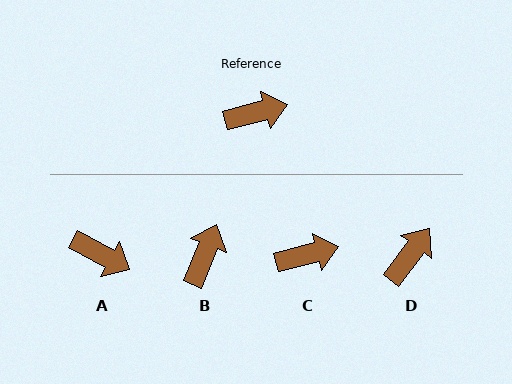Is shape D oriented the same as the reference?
No, it is off by about 39 degrees.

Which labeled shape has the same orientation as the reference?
C.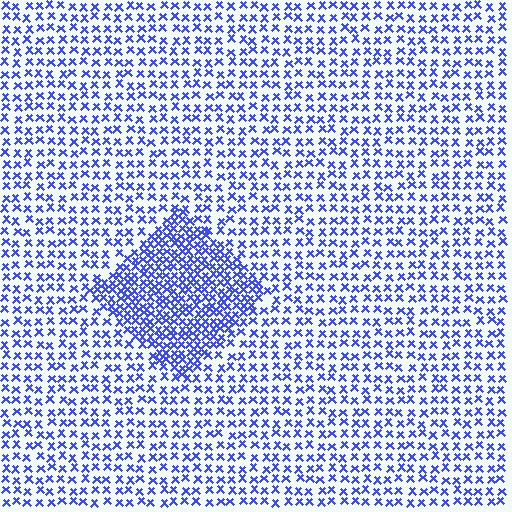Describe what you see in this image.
The image contains small blue elements arranged at two different densities. A diamond-shaped region is visible where the elements are more densely packed than the surrounding area.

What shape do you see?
I see a diamond.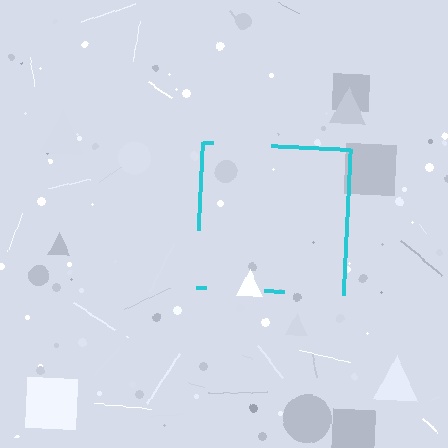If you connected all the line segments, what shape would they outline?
They would outline a square.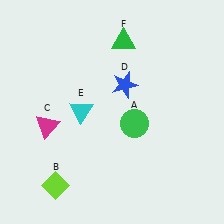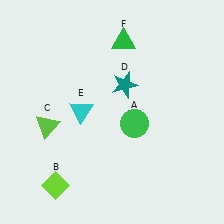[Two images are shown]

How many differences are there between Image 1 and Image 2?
There are 2 differences between the two images.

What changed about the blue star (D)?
In Image 1, D is blue. In Image 2, it changed to teal.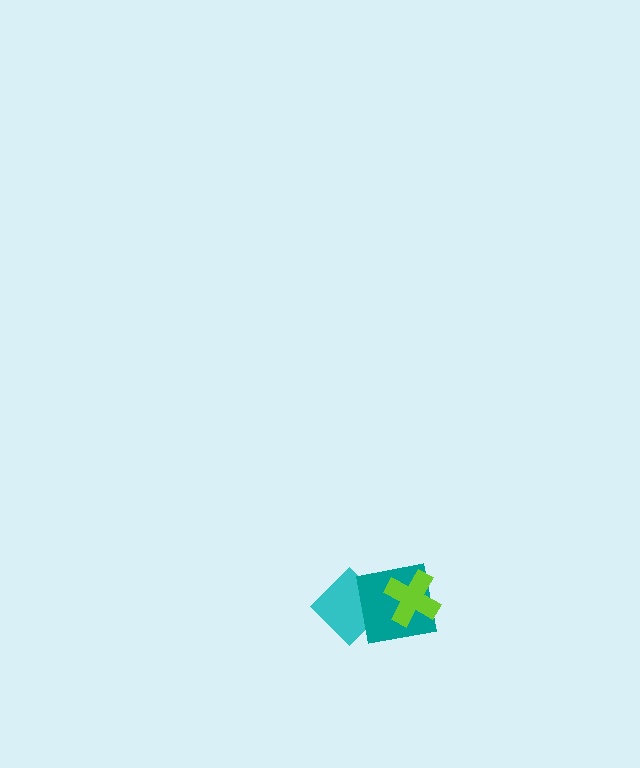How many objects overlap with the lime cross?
1 object overlaps with the lime cross.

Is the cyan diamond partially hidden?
Yes, it is partially covered by another shape.